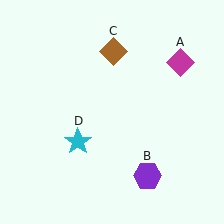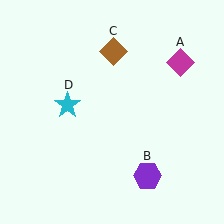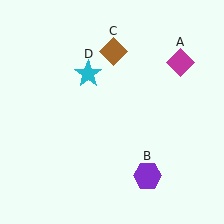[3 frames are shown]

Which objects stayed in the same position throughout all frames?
Magenta diamond (object A) and purple hexagon (object B) and brown diamond (object C) remained stationary.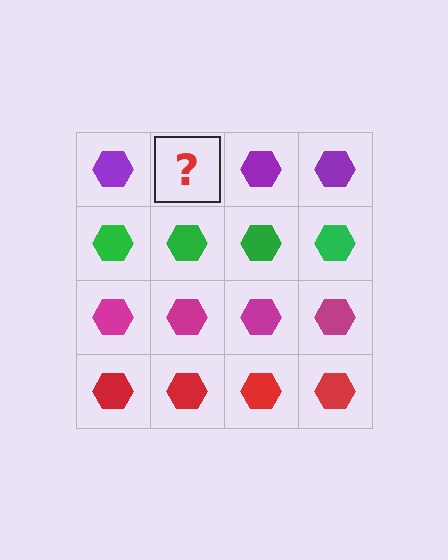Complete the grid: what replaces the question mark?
The question mark should be replaced with a purple hexagon.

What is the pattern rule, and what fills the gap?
The rule is that each row has a consistent color. The gap should be filled with a purple hexagon.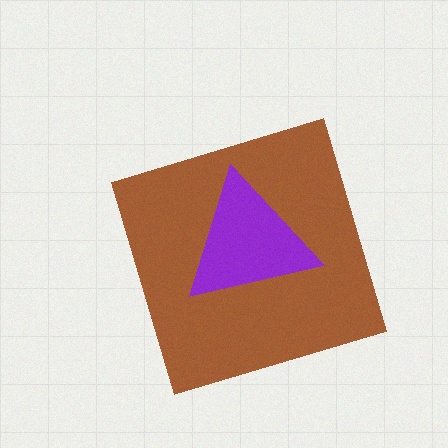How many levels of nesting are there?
2.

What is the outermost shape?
The brown diamond.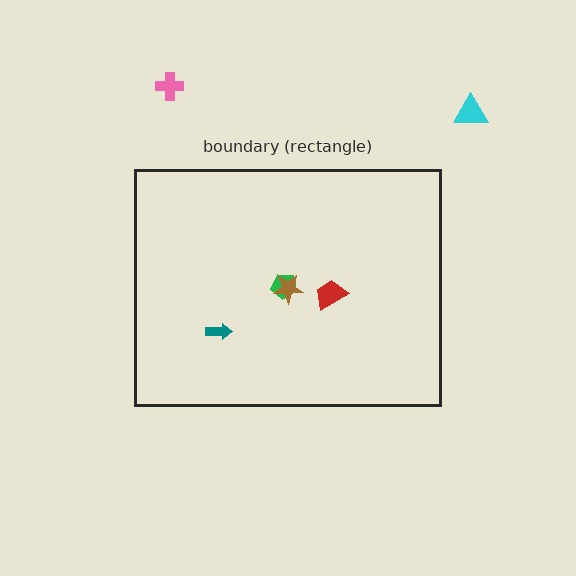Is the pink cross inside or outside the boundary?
Outside.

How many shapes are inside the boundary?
4 inside, 2 outside.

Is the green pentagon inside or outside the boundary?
Inside.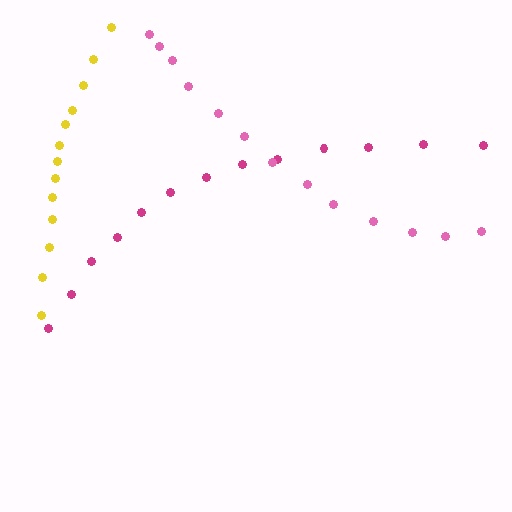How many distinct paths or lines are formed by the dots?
There are 3 distinct paths.